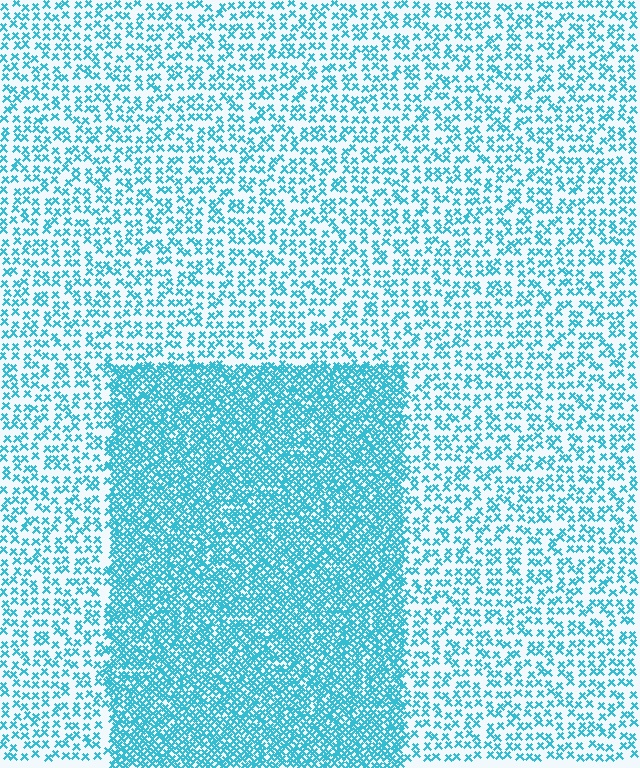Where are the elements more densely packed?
The elements are more densely packed inside the rectangle boundary.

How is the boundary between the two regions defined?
The boundary is defined by a change in element density (approximately 2.5x ratio). All elements are the same color, size, and shape.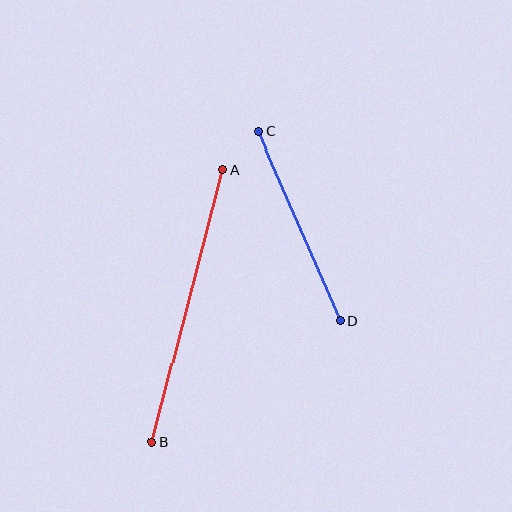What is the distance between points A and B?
The distance is approximately 281 pixels.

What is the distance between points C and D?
The distance is approximately 206 pixels.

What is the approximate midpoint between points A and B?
The midpoint is at approximately (187, 306) pixels.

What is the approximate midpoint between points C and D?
The midpoint is at approximately (299, 226) pixels.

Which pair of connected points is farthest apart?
Points A and B are farthest apart.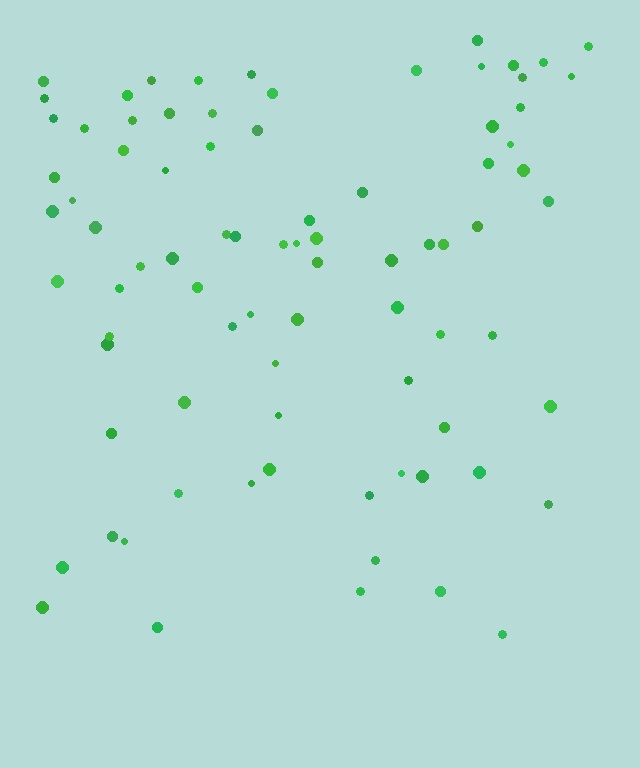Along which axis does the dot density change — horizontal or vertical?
Vertical.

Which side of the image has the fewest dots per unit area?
The bottom.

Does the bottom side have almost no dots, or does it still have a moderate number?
Still a moderate number, just noticeably fewer than the top.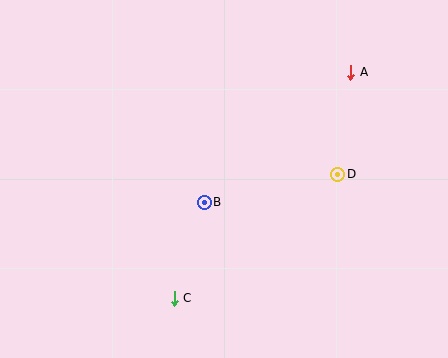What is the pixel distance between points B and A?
The distance between B and A is 196 pixels.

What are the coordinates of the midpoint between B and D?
The midpoint between B and D is at (271, 188).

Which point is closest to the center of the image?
Point B at (204, 202) is closest to the center.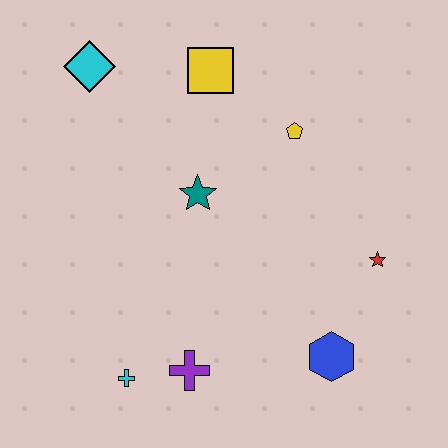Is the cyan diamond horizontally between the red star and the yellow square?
No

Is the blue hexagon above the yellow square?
No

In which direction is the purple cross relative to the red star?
The purple cross is to the left of the red star.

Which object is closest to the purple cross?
The cyan cross is closest to the purple cross.